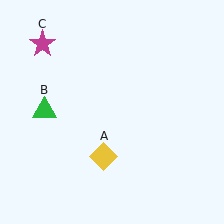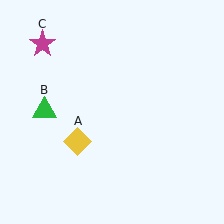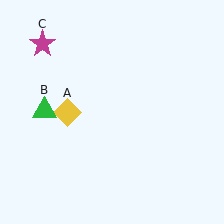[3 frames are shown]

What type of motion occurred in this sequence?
The yellow diamond (object A) rotated clockwise around the center of the scene.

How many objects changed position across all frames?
1 object changed position: yellow diamond (object A).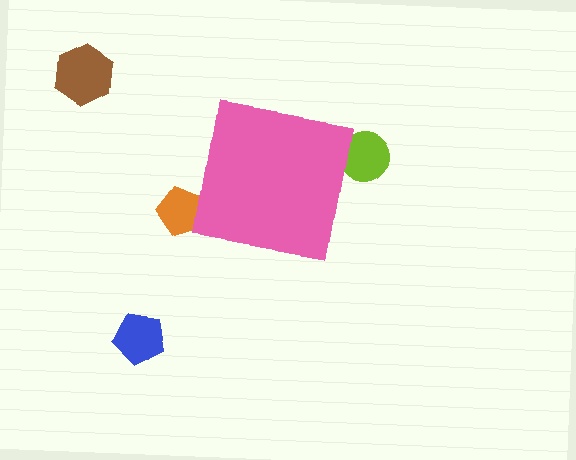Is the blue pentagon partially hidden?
No, the blue pentagon is fully visible.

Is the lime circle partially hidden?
Yes, the lime circle is partially hidden behind the pink square.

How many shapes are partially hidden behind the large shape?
2 shapes are partially hidden.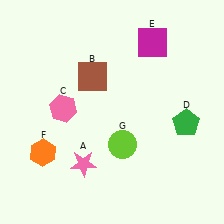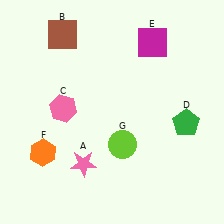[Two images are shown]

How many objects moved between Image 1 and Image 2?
1 object moved between the two images.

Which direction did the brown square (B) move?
The brown square (B) moved up.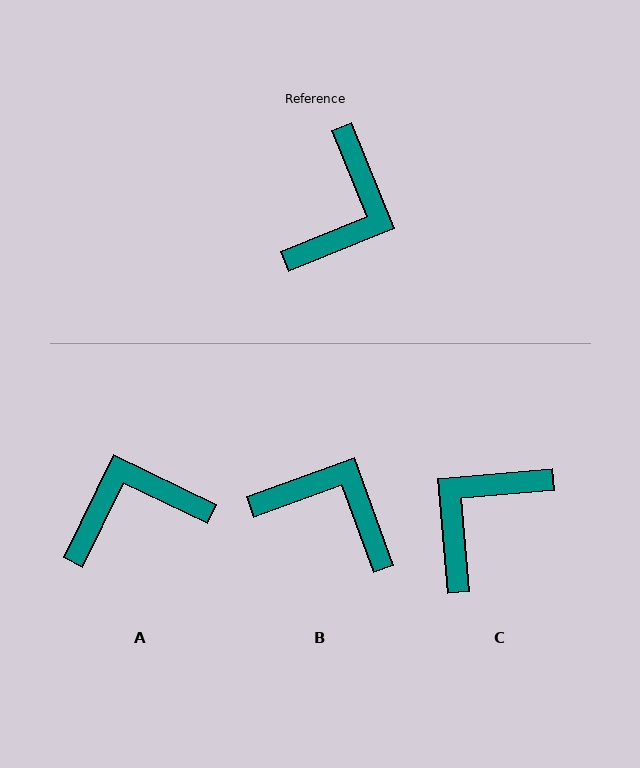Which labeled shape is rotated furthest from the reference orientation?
C, about 163 degrees away.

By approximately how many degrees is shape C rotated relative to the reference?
Approximately 163 degrees counter-clockwise.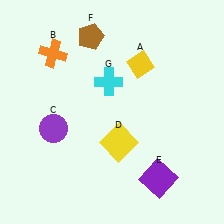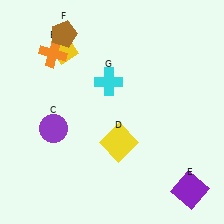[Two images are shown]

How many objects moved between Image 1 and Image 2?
3 objects moved between the two images.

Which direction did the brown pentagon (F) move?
The brown pentagon (F) moved left.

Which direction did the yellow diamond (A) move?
The yellow diamond (A) moved left.